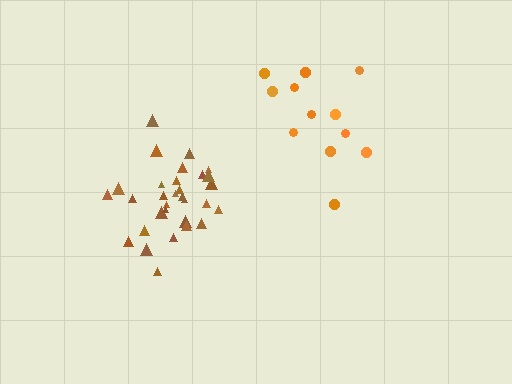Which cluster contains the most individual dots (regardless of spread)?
Brown (31).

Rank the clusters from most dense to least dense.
brown, orange.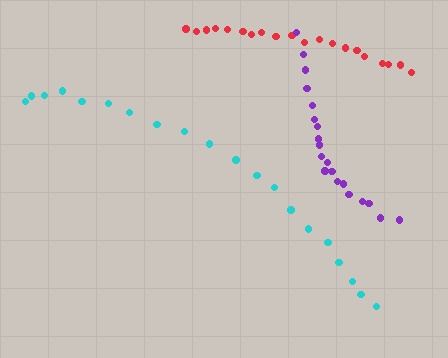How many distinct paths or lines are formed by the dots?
There are 3 distinct paths.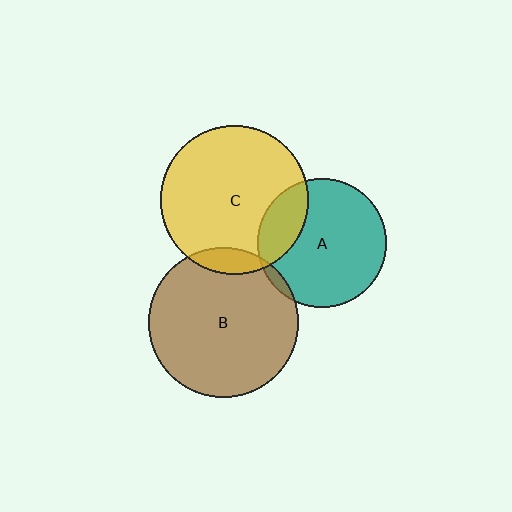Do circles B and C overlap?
Yes.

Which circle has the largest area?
Circle B (brown).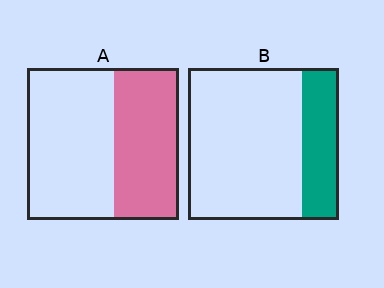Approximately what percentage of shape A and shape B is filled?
A is approximately 45% and B is approximately 25%.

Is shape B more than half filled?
No.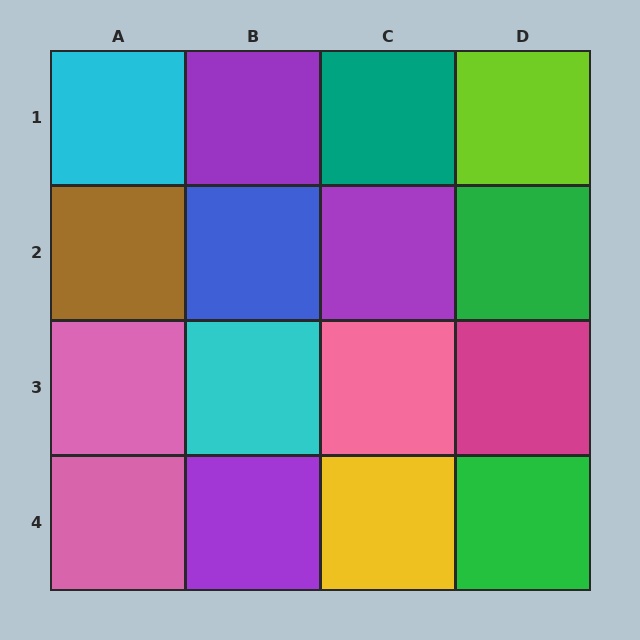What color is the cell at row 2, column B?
Blue.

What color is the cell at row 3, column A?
Pink.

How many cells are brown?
1 cell is brown.